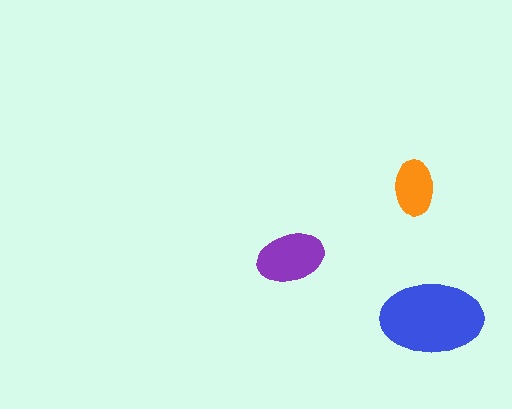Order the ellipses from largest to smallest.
the blue one, the purple one, the orange one.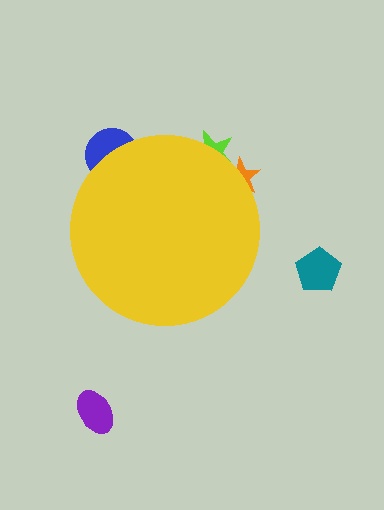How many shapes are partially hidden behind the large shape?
3 shapes are partially hidden.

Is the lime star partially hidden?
Yes, the lime star is partially hidden behind the yellow circle.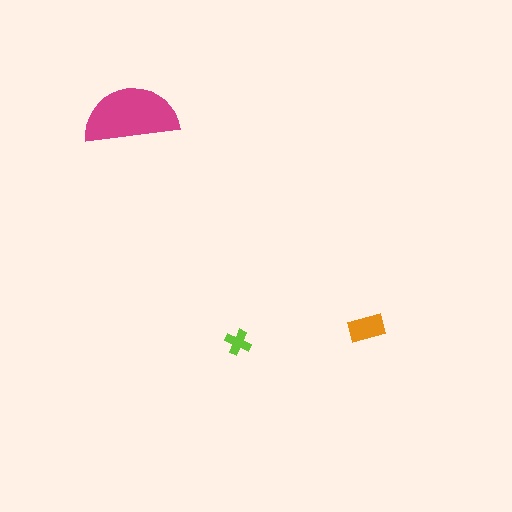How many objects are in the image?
There are 3 objects in the image.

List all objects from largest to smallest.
The magenta semicircle, the orange rectangle, the lime cross.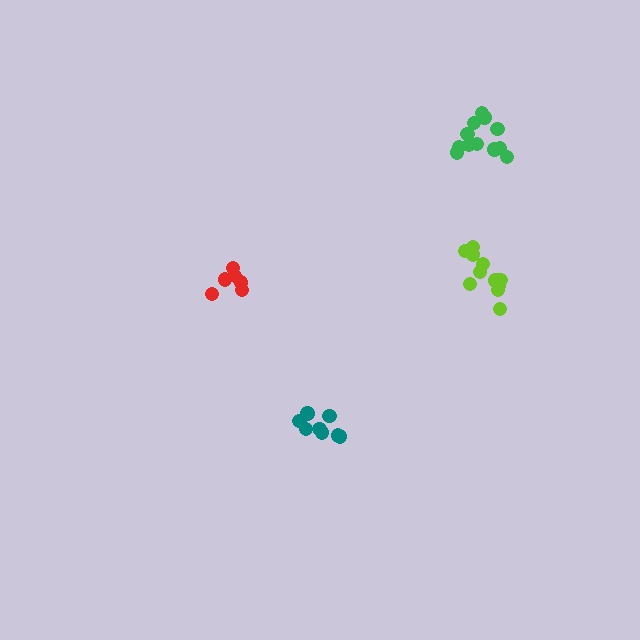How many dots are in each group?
Group 1: 12 dots, Group 2: 8 dots, Group 3: 6 dots, Group 4: 11 dots (37 total).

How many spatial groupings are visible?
There are 4 spatial groupings.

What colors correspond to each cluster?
The clusters are colored: green, teal, red, lime.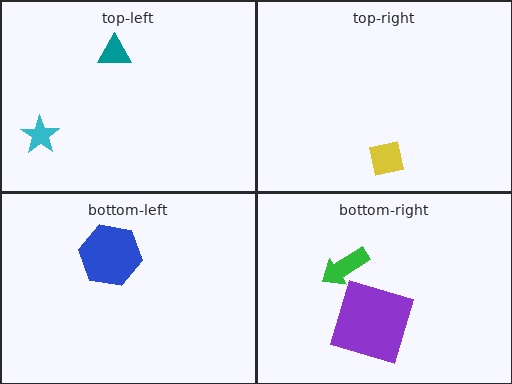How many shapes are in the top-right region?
1.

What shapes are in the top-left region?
The teal triangle, the cyan star.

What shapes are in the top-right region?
The yellow square.